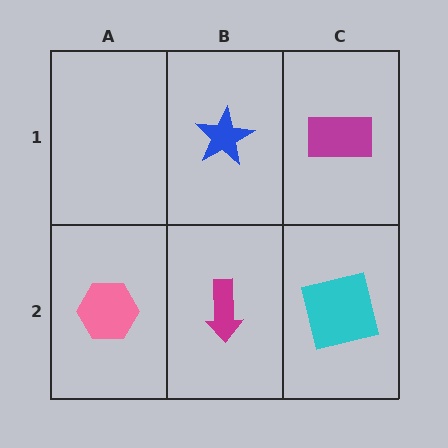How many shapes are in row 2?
3 shapes.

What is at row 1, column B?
A blue star.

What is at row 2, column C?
A cyan square.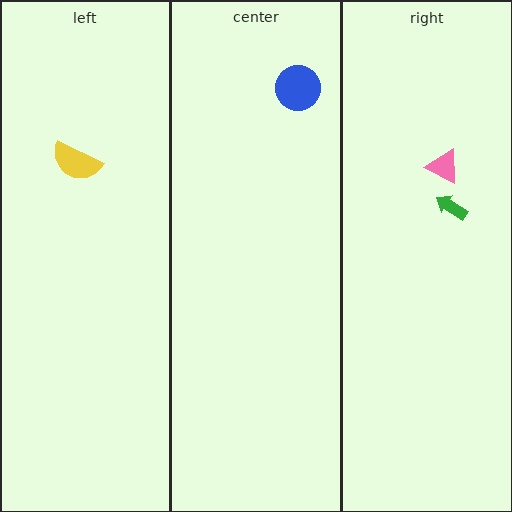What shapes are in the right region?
The pink triangle, the green arrow.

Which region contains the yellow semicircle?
The left region.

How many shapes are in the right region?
2.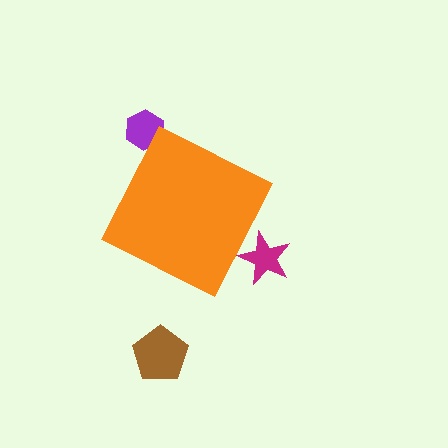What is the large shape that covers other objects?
An orange diamond.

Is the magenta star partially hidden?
Yes, the magenta star is partially hidden behind the orange diamond.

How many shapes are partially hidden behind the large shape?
2 shapes are partially hidden.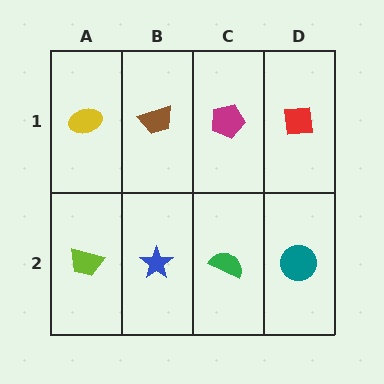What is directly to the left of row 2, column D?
A green semicircle.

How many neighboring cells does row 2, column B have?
3.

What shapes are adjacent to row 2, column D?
A red square (row 1, column D), a green semicircle (row 2, column C).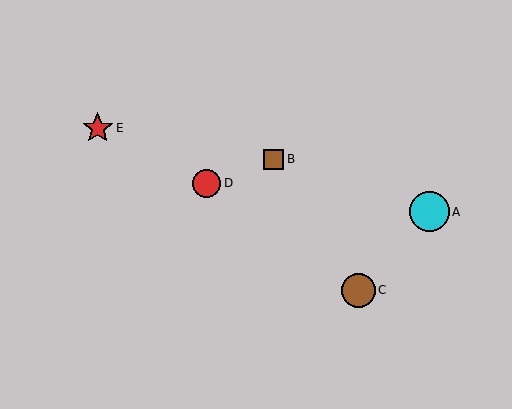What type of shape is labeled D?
Shape D is a red circle.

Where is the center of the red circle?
The center of the red circle is at (206, 183).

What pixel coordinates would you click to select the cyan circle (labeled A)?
Click at (429, 212) to select the cyan circle A.